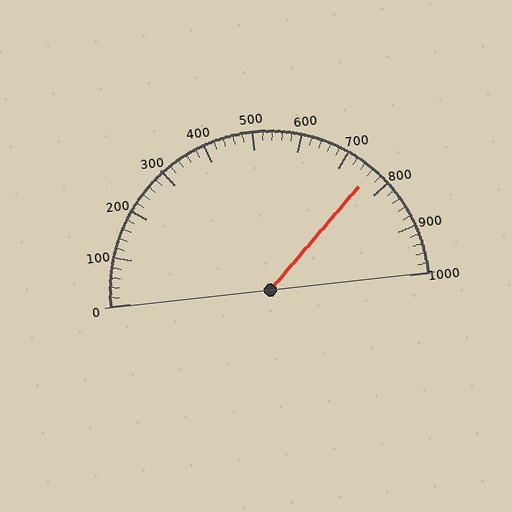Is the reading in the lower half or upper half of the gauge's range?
The reading is in the upper half of the range (0 to 1000).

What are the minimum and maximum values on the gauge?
The gauge ranges from 0 to 1000.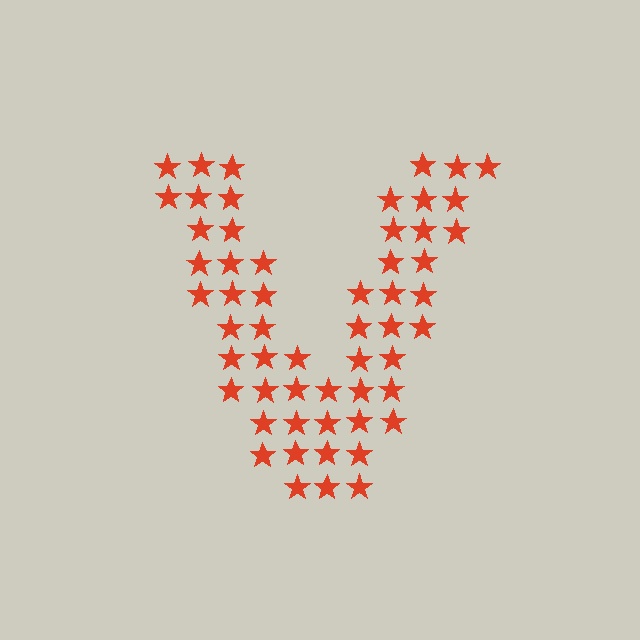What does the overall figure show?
The overall figure shows the letter V.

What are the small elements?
The small elements are stars.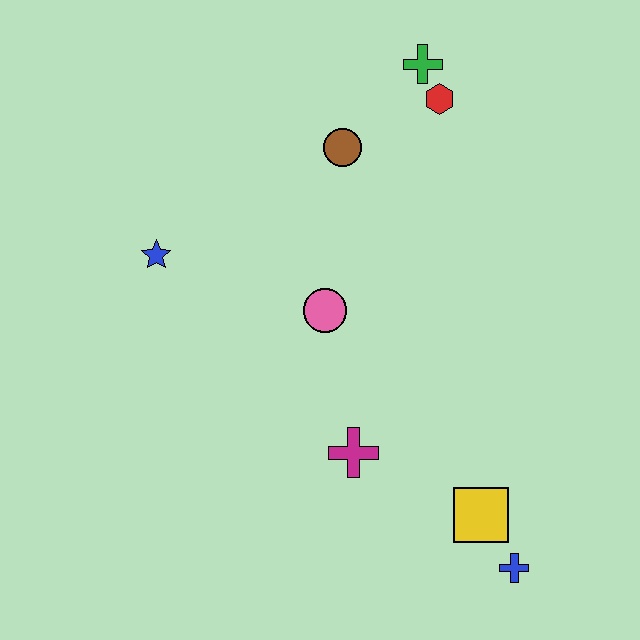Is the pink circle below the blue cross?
No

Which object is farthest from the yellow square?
The green cross is farthest from the yellow square.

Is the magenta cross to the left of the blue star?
No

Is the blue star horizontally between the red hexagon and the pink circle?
No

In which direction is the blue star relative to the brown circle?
The blue star is to the left of the brown circle.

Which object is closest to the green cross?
The red hexagon is closest to the green cross.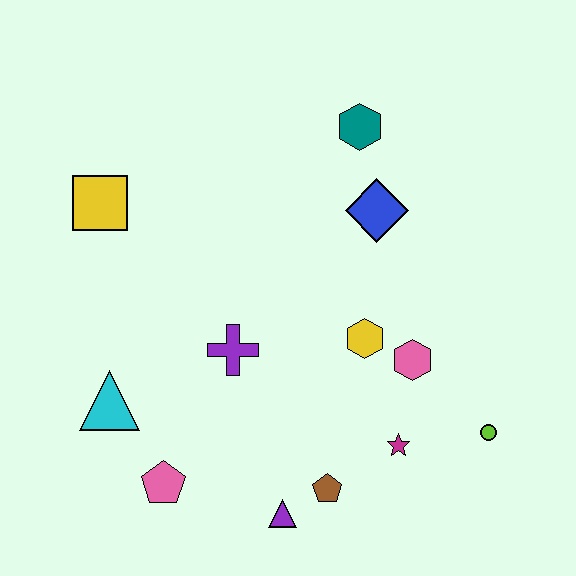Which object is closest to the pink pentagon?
The cyan triangle is closest to the pink pentagon.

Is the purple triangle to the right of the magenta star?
No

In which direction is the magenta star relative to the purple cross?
The magenta star is to the right of the purple cross.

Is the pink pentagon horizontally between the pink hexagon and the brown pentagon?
No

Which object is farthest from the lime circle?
The yellow square is farthest from the lime circle.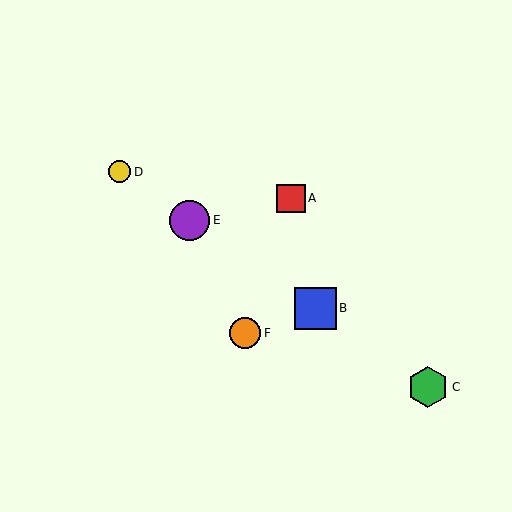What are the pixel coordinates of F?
Object F is at (245, 333).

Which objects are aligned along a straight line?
Objects B, C, D, E are aligned along a straight line.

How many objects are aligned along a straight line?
4 objects (B, C, D, E) are aligned along a straight line.